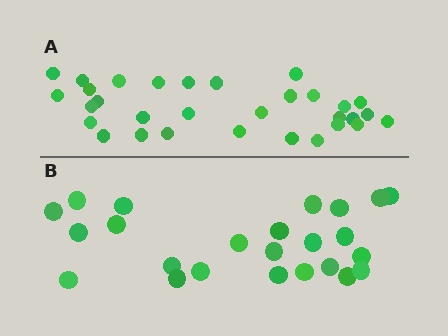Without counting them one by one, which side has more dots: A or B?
Region A (the top region) has more dots.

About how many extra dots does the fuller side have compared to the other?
Region A has roughly 8 or so more dots than region B.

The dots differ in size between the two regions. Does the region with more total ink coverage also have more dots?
No. Region B has more total ink coverage because its dots are larger, but region A actually contains more individual dots. Total area can be misleading — the number of items is what matters here.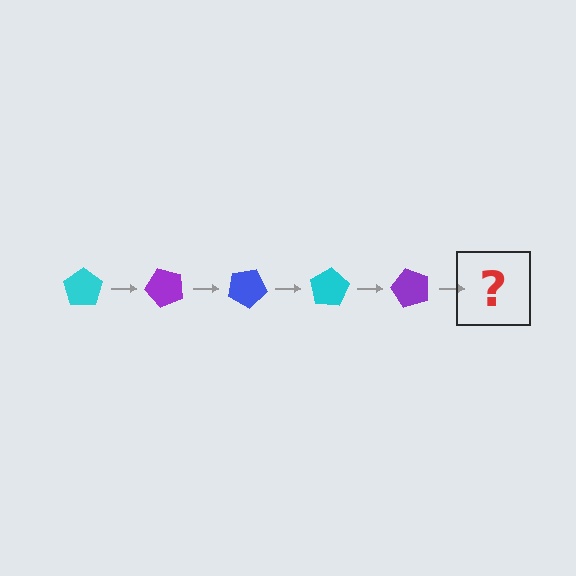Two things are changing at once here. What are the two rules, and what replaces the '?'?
The two rules are that it rotates 50 degrees each step and the color cycles through cyan, purple, and blue. The '?' should be a blue pentagon, rotated 250 degrees from the start.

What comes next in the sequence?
The next element should be a blue pentagon, rotated 250 degrees from the start.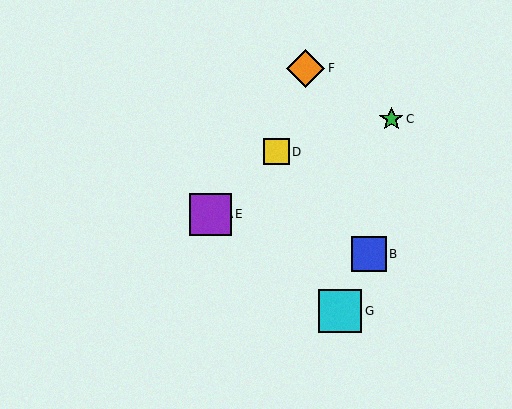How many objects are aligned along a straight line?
3 objects (A, D, E) are aligned along a straight line.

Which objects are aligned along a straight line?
Objects A, D, E are aligned along a straight line.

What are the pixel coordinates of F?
Object F is at (305, 68).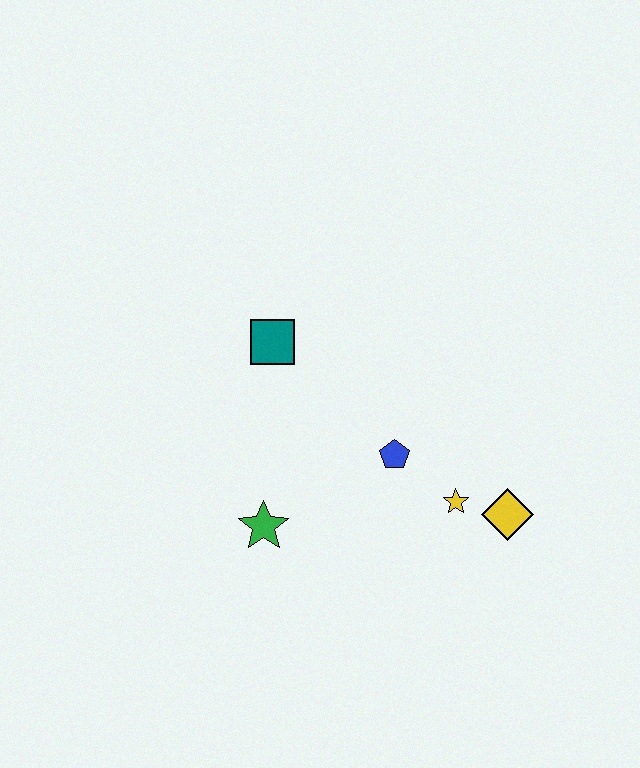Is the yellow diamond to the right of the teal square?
Yes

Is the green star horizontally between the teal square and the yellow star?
No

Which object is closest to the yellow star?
The yellow diamond is closest to the yellow star.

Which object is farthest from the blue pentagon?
The teal square is farthest from the blue pentagon.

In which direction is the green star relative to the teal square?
The green star is below the teal square.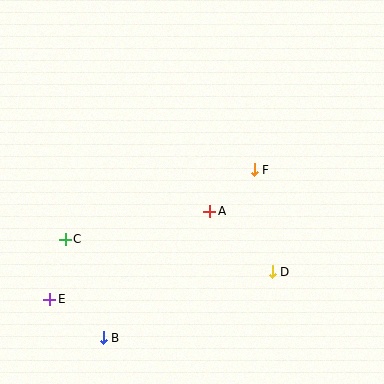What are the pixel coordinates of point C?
Point C is at (65, 239).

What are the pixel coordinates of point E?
Point E is at (50, 299).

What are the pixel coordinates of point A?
Point A is at (210, 211).